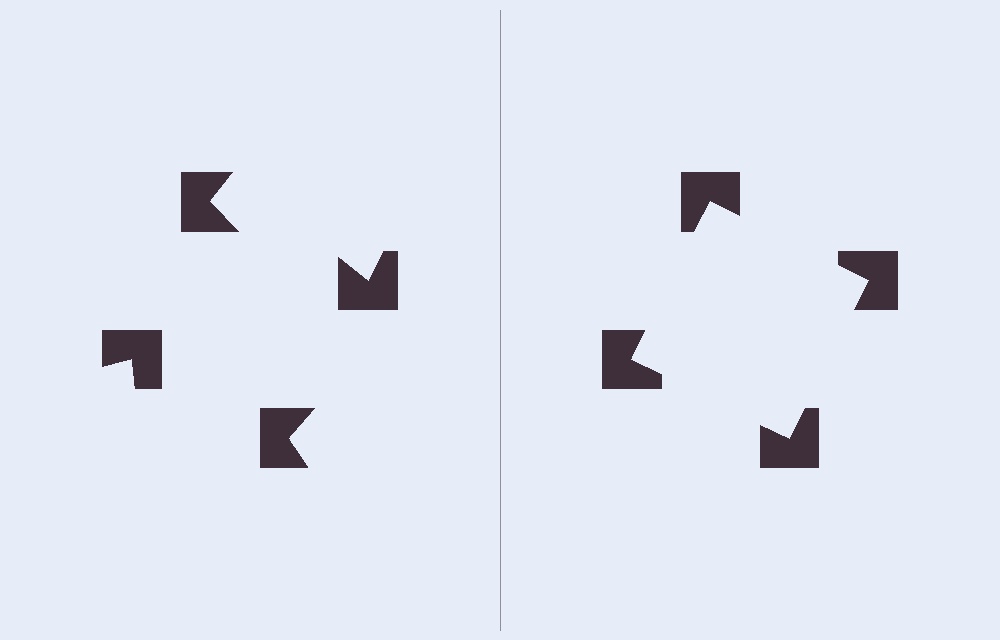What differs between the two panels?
The notched squares are positioned identically on both sides; only the wedge orientations differ. On the right they align to a square; on the left they are misaligned.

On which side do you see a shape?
An illusory square appears on the right side. On the left side the wedge cuts are rotated, so no coherent shape forms.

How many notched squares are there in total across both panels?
8 — 4 on each side.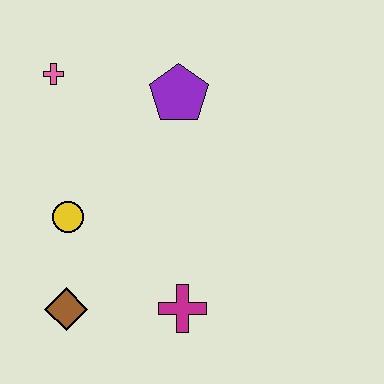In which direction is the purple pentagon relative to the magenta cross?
The purple pentagon is above the magenta cross.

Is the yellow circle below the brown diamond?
No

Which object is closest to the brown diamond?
The yellow circle is closest to the brown diamond.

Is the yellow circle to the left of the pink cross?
No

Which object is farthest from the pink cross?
The magenta cross is farthest from the pink cross.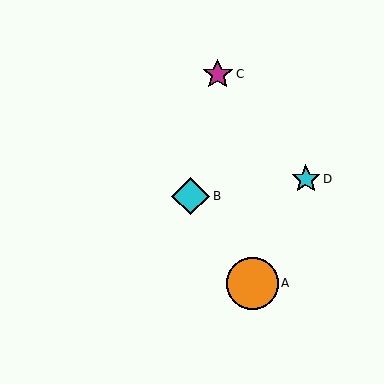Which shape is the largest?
The orange circle (labeled A) is the largest.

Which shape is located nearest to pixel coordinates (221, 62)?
The magenta star (labeled C) at (218, 74) is nearest to that location.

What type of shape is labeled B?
Shape B is a cyan diamond.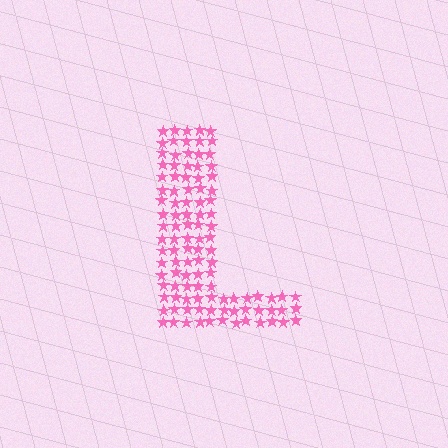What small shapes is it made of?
It is made of small stars.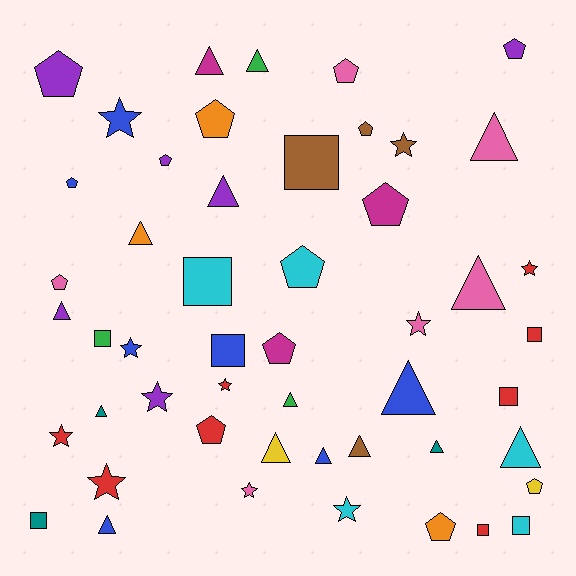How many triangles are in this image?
There are 16 triangles.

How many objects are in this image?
There are 50 objects.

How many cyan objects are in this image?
There are 5 cyan objects.